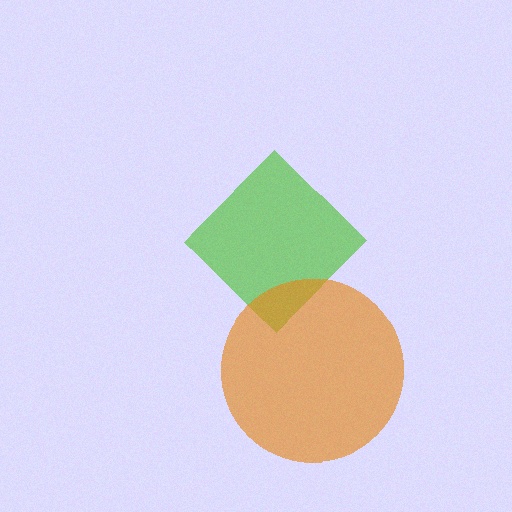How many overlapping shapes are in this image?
There are 2 overlapping shapes in the image.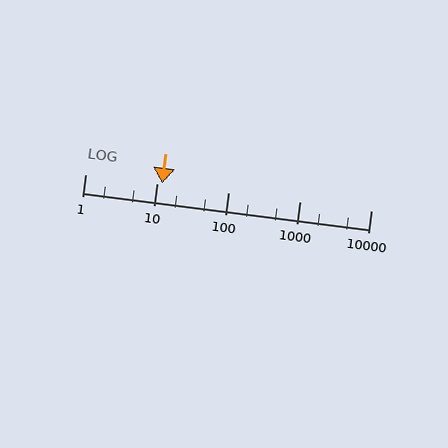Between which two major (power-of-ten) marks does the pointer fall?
The pointer is between 10 and 100.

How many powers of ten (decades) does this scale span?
The scale spans 4 decades, from 1 to 10000.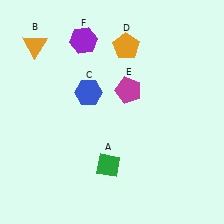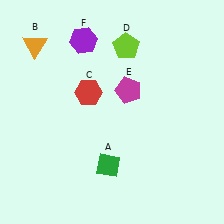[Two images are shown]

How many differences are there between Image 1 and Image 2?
There are 2 differences between the two images.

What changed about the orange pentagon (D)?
In Image 1, D is orange. In Image 2, it changed to lime.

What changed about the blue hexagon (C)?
In Image 1, C is blue. In Image 2, it changed to red.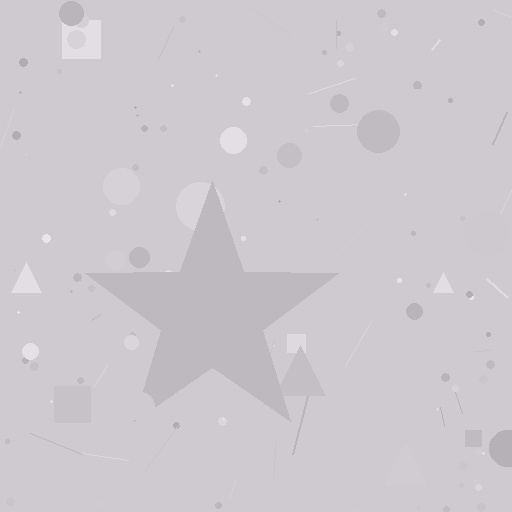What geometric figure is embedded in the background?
A star is embedded in the background.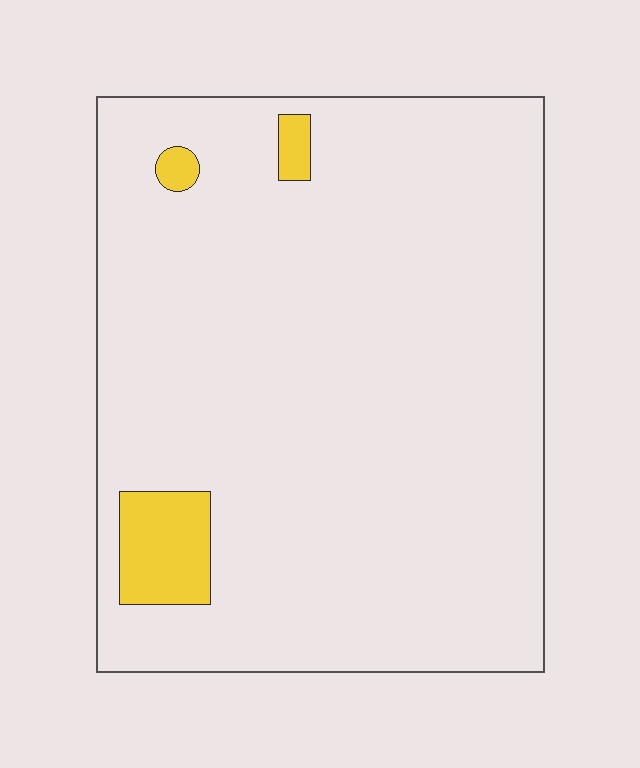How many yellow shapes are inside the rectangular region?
3.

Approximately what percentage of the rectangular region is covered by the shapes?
Approximately 5%.